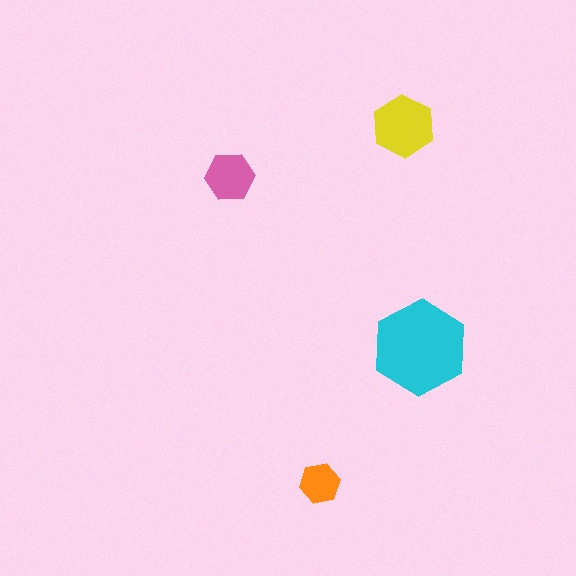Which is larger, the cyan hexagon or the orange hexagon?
The cyan one.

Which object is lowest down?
The orange hexagon is bottommost.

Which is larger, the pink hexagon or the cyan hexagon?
The cyan one.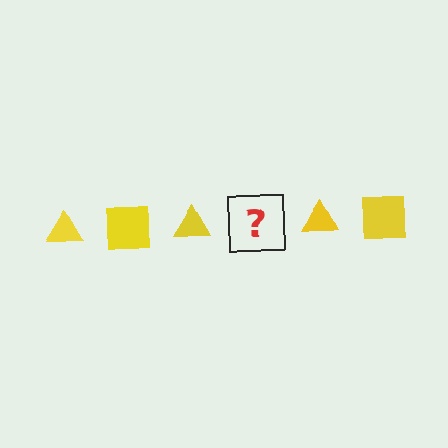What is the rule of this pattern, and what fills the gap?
The rule is that the pattern cycles through triangle, square shapes in yellow. The gap should be filled with a yellow square.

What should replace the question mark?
The question mark should be replaced with a yellow square.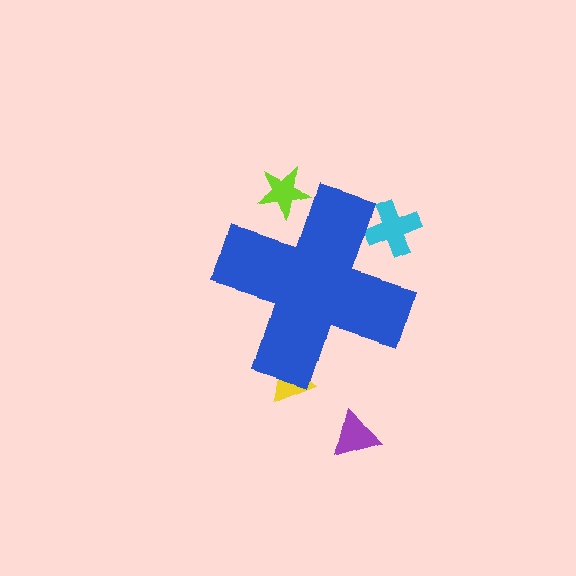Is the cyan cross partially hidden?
Yes, the cyan cross is partially hidden behind the blue cross.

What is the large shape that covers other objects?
A blue cross.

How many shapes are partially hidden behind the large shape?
3 shapes are partially hidden.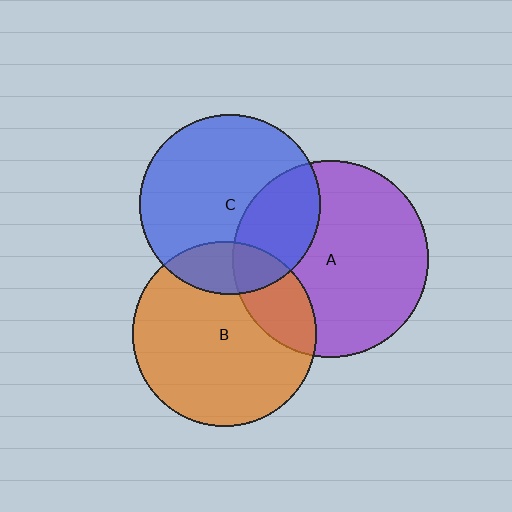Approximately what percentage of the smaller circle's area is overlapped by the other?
Approximately 20%.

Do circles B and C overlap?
Yes.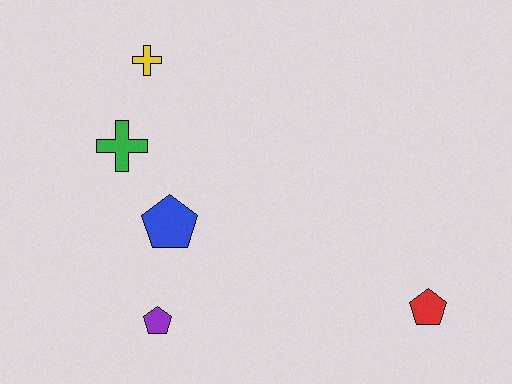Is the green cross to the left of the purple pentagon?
Yes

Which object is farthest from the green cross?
The red pentagon is farthest from the green cross.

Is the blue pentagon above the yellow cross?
No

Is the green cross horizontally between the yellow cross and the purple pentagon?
No